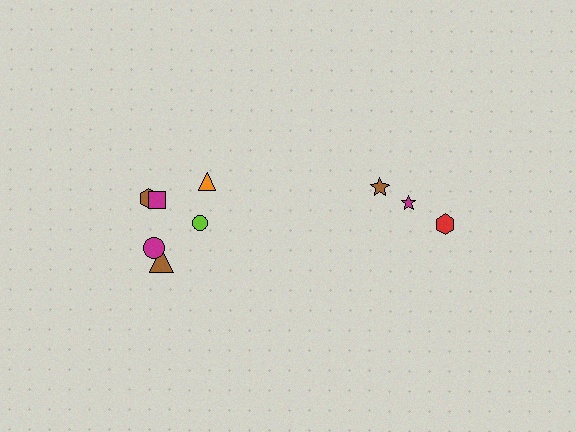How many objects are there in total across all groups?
There are 9 objects.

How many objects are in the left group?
There are 6 objects.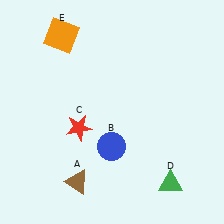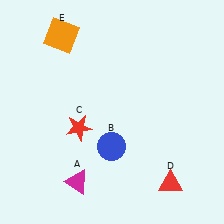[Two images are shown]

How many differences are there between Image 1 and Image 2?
There are 2 differences between the two images.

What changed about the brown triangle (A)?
In Image 1, A is brown. In Image 2, it changed to magenta.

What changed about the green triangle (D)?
In Image 1, D is green. In Image 2, it changed to red.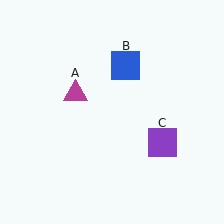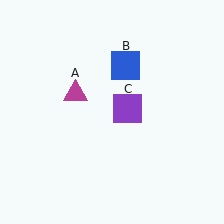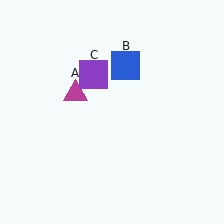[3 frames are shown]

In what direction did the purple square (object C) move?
The purple square (object C) moved up and to the left.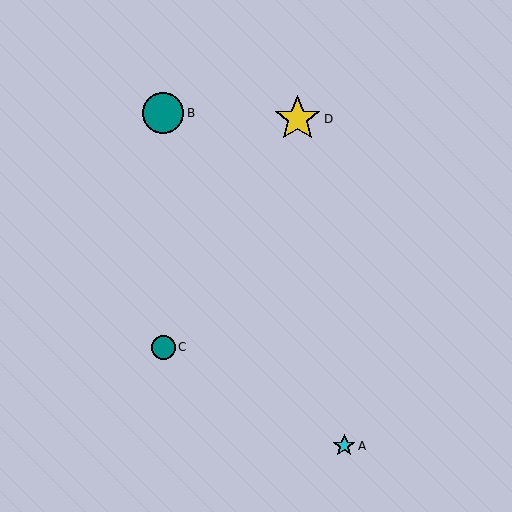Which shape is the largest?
The yellow star (labeled D) is the largest.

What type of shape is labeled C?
Shape C is a teal circle.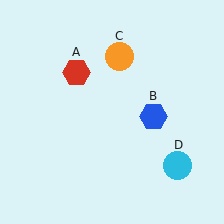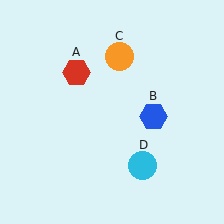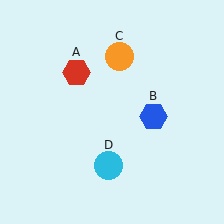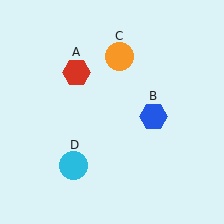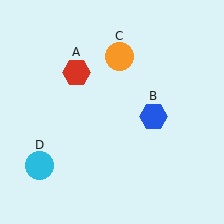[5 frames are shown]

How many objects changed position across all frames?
1 object changed position: cyan circle (object D).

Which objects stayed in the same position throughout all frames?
Red hexagon (object A) and blue hexagon (object B) and orange circle (object C) remained stationary.